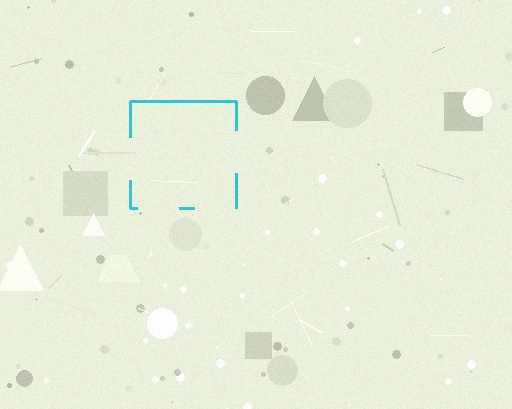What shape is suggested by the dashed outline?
The dashed outline suggests a square.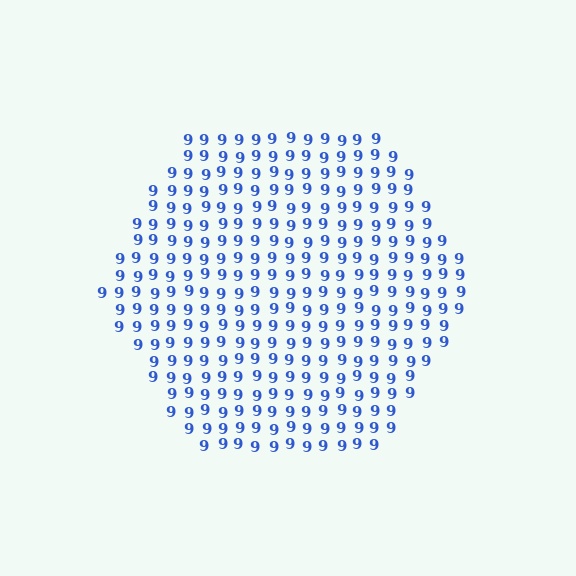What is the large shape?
The large shape is a hexagon.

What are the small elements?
The small elements are digit 9's.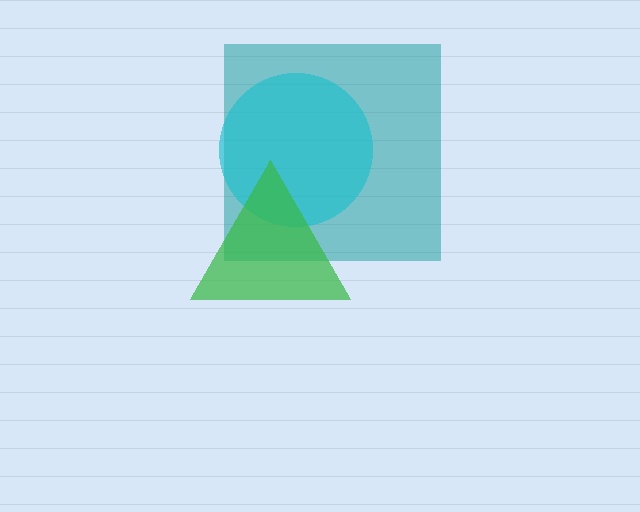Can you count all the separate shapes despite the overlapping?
Yes, there are 3 separate shapes.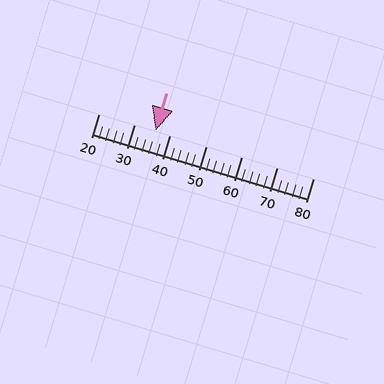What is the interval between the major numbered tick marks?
The major tick marks are spaced 10 units apart.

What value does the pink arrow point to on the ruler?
The pink arrow points to approximately 36.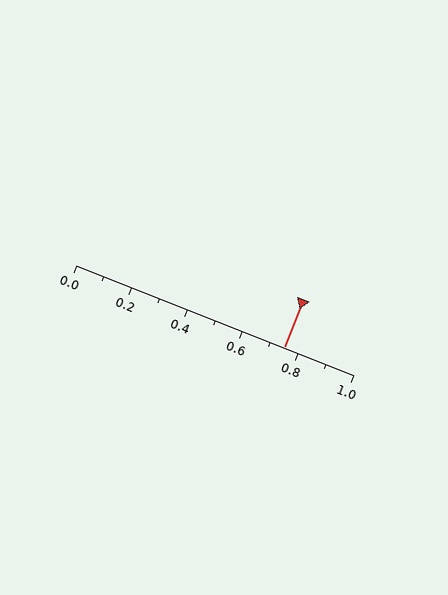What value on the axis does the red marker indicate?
The marker indicates approximately 0.75.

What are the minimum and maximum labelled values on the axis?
The axis runs from 0.0 to 1.0.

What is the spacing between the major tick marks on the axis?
The major ticks are spaced 0.2 apart.